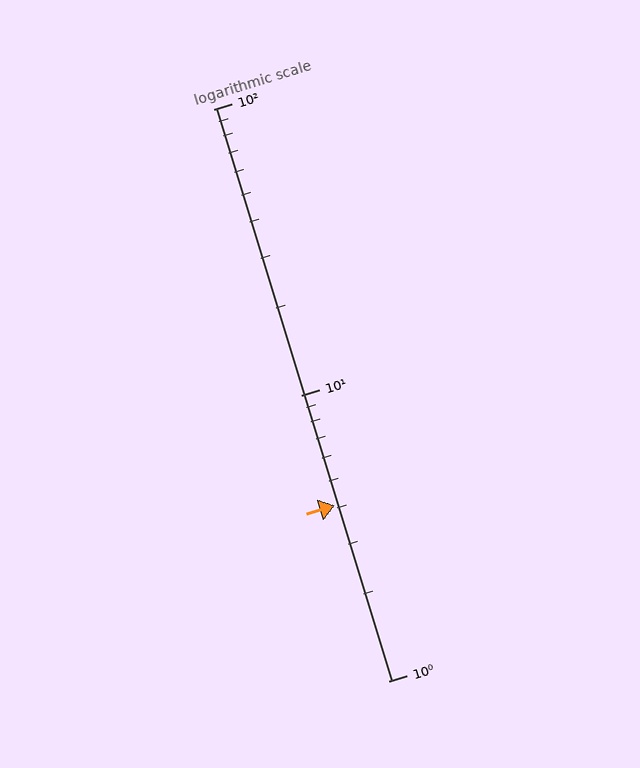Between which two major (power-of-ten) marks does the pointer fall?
The pointer is between 1 and 10.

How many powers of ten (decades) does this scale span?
The scale spans 2 decades, from 1 to 100.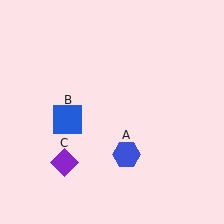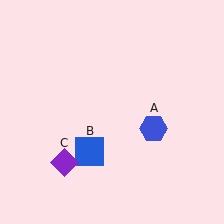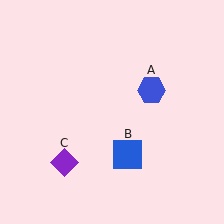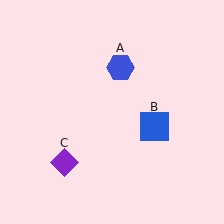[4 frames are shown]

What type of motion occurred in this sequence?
The blue hexagon (object A), blue square (object B) rotated counterclockwise around the center of the scene.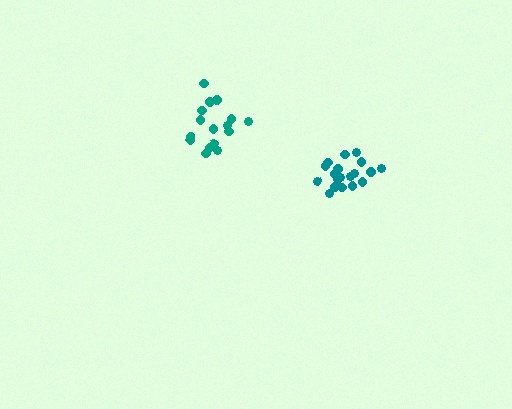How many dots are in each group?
Group 1: 16 dots, Group 2: 19 dots (35 total).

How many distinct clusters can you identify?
There are 2 distinct clusters.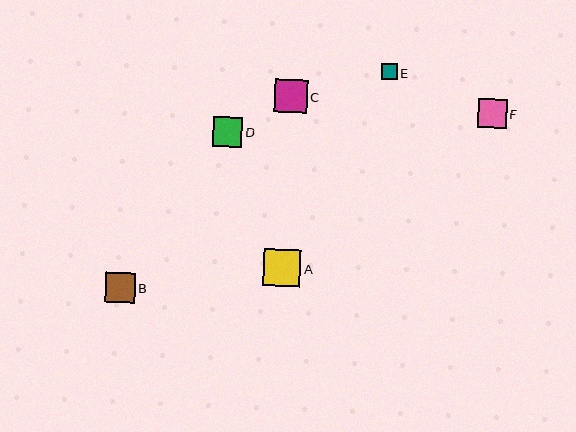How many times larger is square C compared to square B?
Square C is approximately 1.1 times the size of square B.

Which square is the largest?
Square A is the largest with a size of approximately 37 pixels.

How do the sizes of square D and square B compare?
Square D and square B are approximately the same size.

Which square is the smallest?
Square E is the smallest with a size of approximately 16 pixels.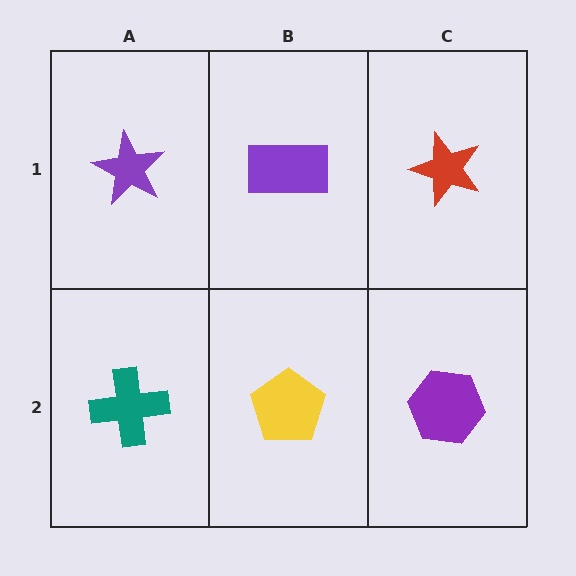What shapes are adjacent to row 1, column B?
A yellow pentagon (row 2, column B), a purple star (row 1, column A), a red star (row 1, column C).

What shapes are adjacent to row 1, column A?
A teal cross (row 2, column A), a purple rectangle (row 1, column B).